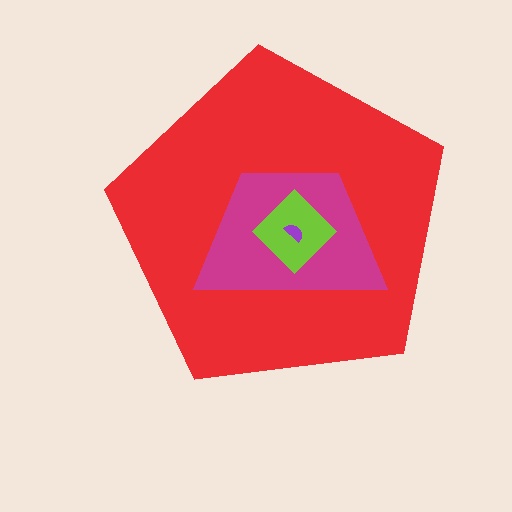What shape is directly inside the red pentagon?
The magenta trapezoid.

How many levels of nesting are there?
4.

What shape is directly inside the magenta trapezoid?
The lime diamond.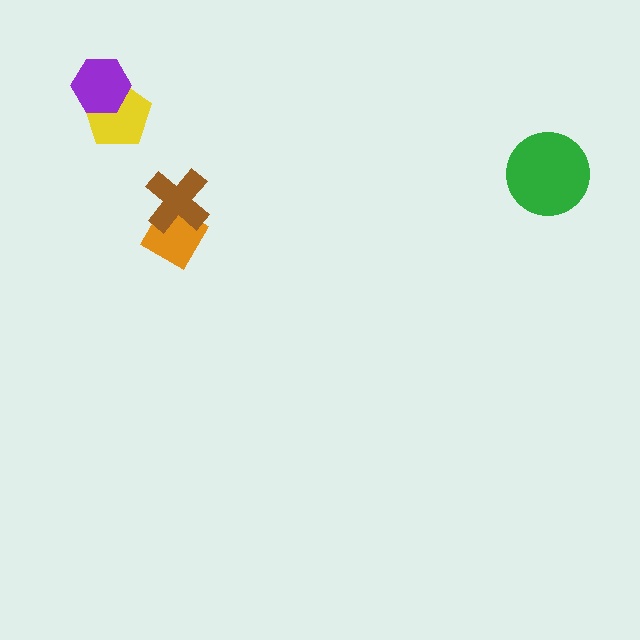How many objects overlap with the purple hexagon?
1 object overlaps with the purple hexagon.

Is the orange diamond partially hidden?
Yes, it is partially covered by another shape.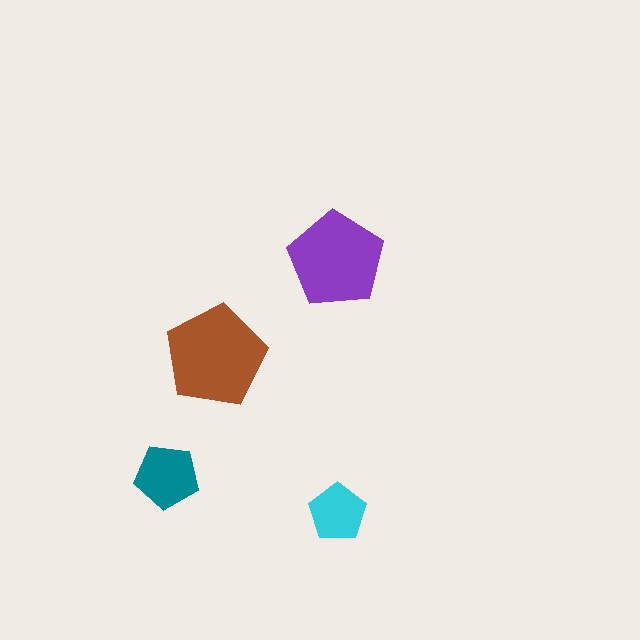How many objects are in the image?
There are 4 objects in the image.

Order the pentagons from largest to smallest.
the brown one, the purple one, the teal one, the cyan one.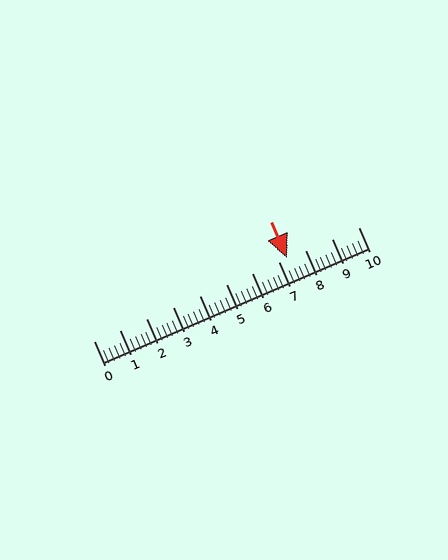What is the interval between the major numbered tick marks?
The major tick marks are spaced 1 units apart.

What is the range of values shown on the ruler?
The ruler shows values from 0 to 10.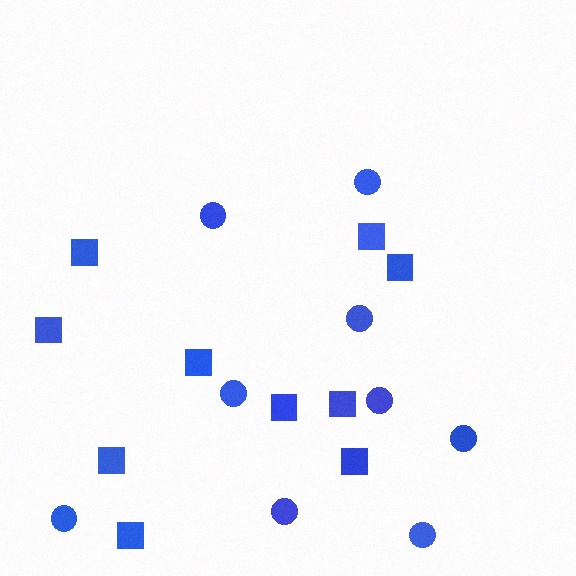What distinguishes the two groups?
There are 2 groups: one group of squares (10) and one group of circles (9).